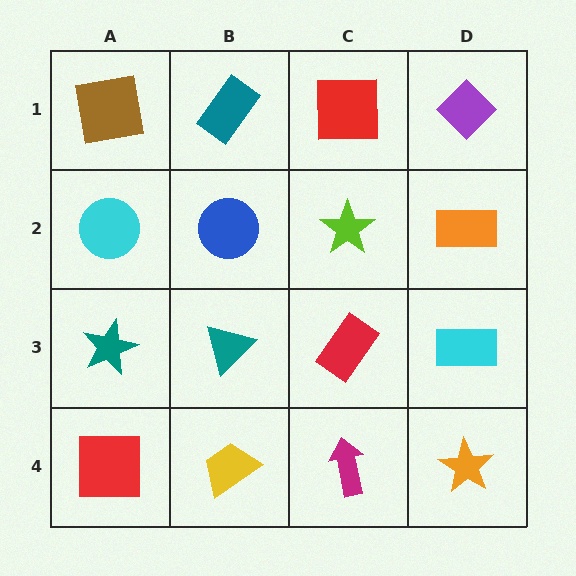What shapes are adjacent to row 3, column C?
A lime star (row 2, column C), a magenta arrow (row 4, column C), a teal triangle (row 3, column B), a cyan rectangle (row 3, column D).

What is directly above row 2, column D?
A purple diamond.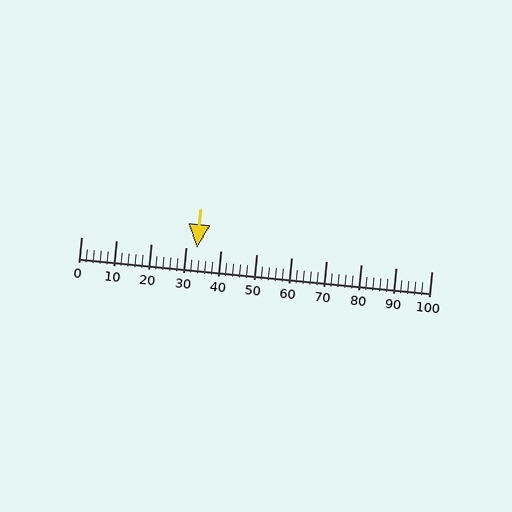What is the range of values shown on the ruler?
The ruler shows values from 0 to 100.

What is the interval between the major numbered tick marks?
The major tick marks are spaced 10 units apart.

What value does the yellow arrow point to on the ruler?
The yellow arrow points to approximately 33.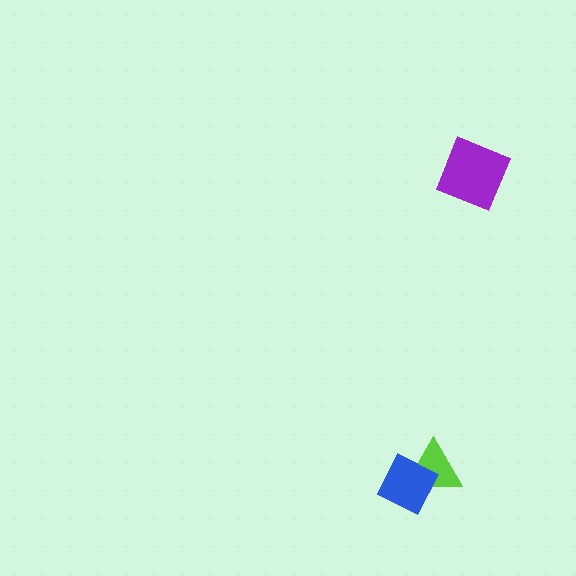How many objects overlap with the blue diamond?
1 object overlaps with the blue diamond.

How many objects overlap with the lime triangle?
1 object overlaps with the lime triangle.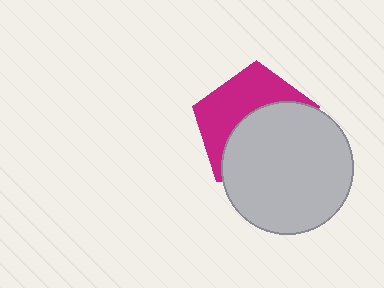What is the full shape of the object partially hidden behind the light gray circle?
The partially hidden object is a magenta pentagon.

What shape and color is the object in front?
The object in front is a light gray circle.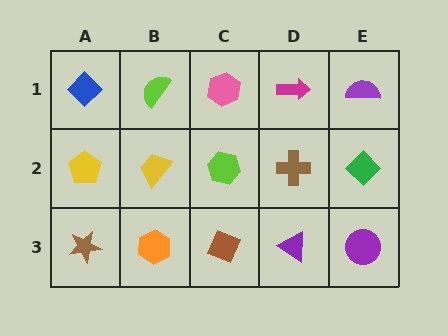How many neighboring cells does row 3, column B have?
3.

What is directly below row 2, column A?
A brown star.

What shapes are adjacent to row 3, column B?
A yellow trapezoid (row 2, column B), a brown star (row 3, column A), a brown diamond (row 3, column C).